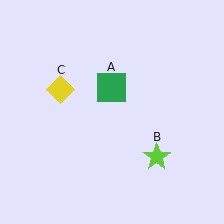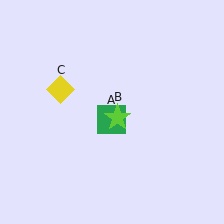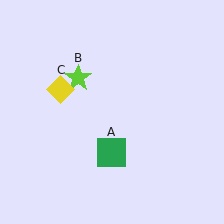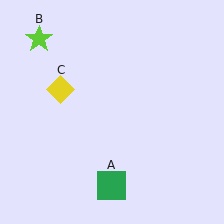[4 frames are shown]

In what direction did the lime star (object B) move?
The lime star (object B) moved up and to the left.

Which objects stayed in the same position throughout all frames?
Yellow diamond (object C) remained stationary.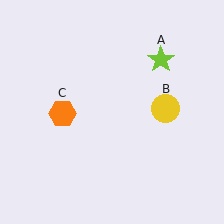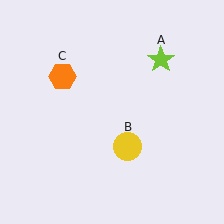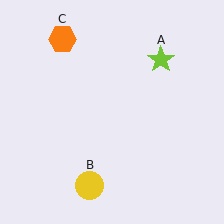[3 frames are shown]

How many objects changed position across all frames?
2 objects changed position: yellow circle (object B), orange hexagon (object C).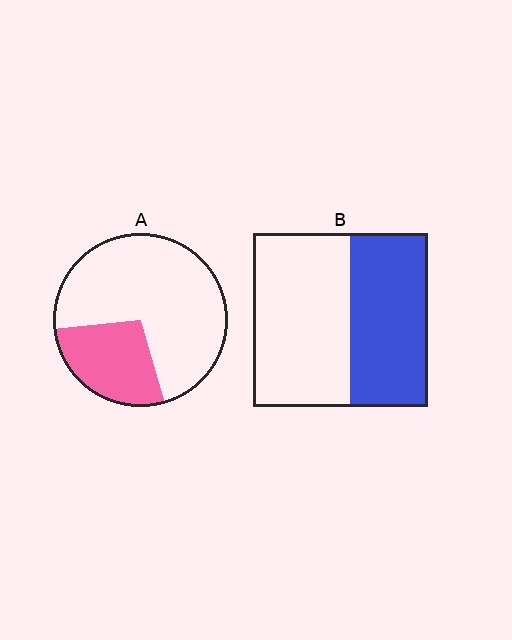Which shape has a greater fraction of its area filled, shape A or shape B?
Shape B.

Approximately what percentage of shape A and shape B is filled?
A is approximately 30% and B is approximately 45%.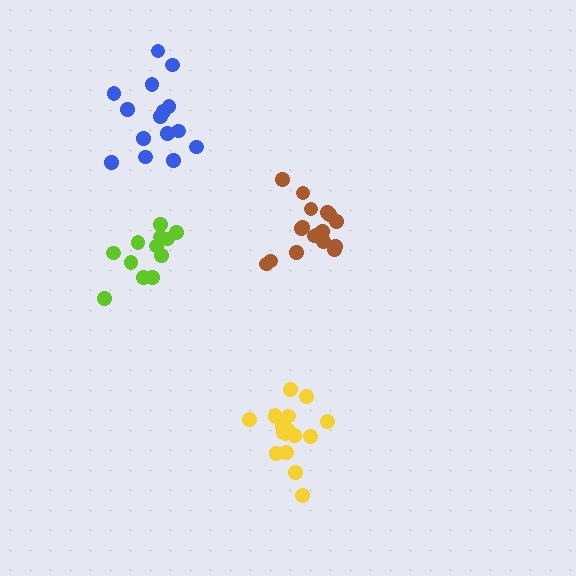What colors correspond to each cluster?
The clusters are colored: blue, yellow, brown, lime.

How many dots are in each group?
Group 1: 15 dots, Group 2: 17 dots, Group 3: 17 dots, Group 4: 12 dots (61 total).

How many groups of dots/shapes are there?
There are 4 groups.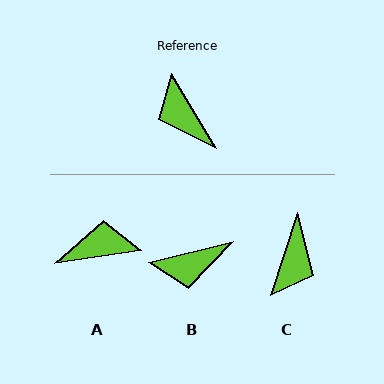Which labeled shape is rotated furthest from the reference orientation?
C, about 131 degrees away.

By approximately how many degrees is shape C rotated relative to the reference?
Approximately 131 degrees counter-clockwise.